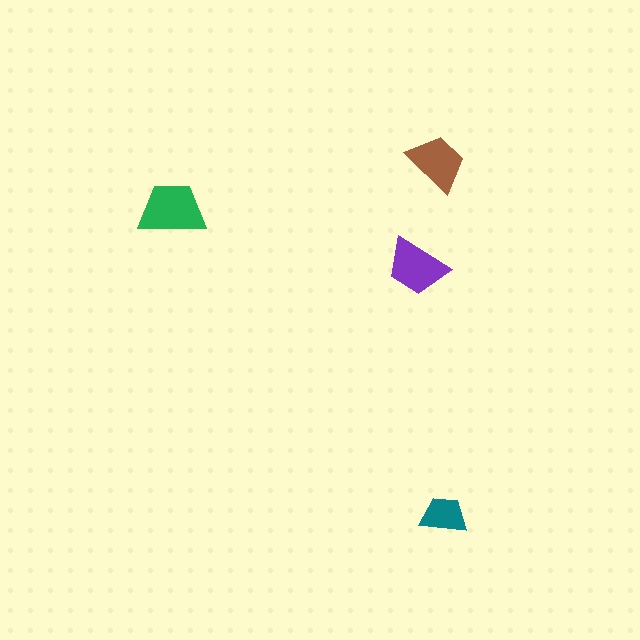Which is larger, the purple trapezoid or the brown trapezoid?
The purple one.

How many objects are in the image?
There are 4 objects in the image.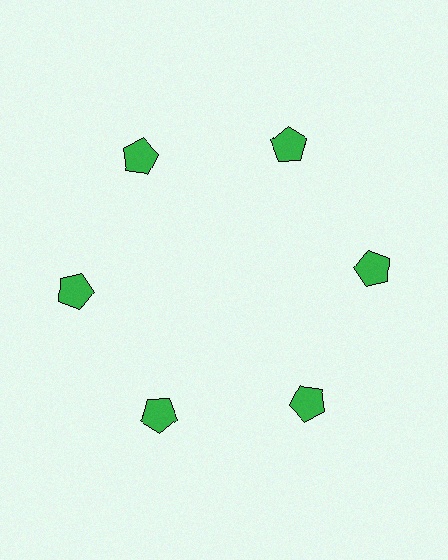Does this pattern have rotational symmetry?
Yes, this pattern has 6-fold rotational symmetry. It looks the same after rotating 60 degrees around the center.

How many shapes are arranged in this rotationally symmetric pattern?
There are 6 shapes, arranged in 6 groups of 1.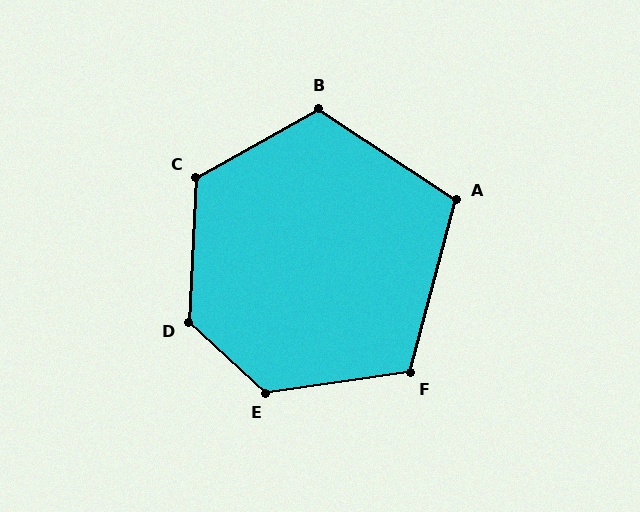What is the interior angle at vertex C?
Approximately 122 degrees (obtuse).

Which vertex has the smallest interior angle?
A, at approximately 109 degrees.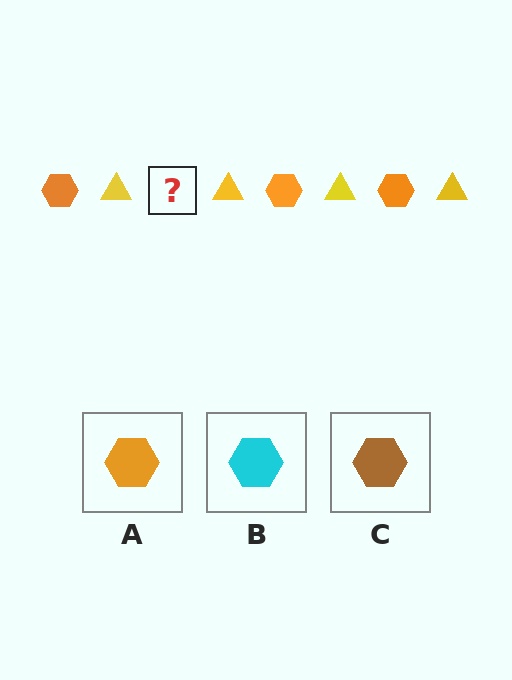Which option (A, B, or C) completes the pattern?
A.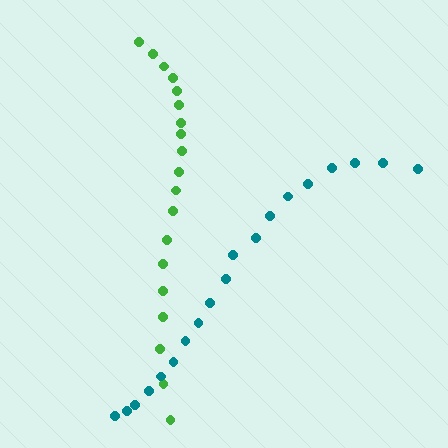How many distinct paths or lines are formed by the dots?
There are 2 distinct paths.